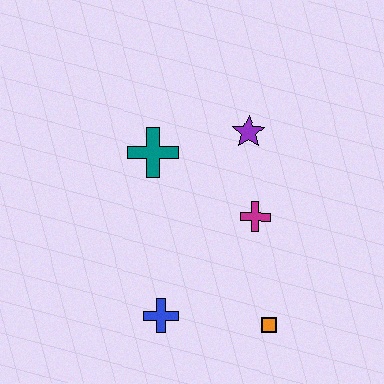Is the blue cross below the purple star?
Yes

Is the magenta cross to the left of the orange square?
Yes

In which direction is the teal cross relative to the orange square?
The teal cross is above the orange square.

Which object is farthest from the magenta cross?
The blue cross is farthest from the magenta cross.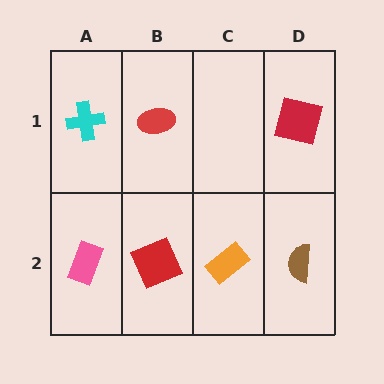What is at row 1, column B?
A red ellipse.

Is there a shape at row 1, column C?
No, that cell is empty.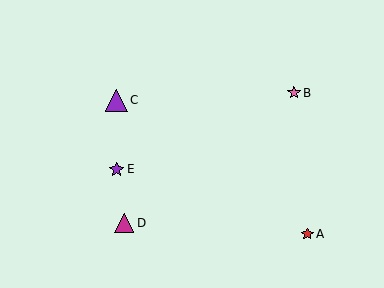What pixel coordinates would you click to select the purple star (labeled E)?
Click at (117, 169) to select the purple star E.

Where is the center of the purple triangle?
The center of the purple triangle is at (116, 100).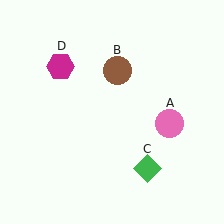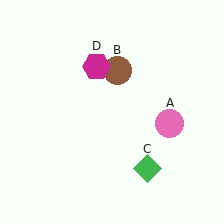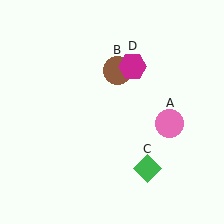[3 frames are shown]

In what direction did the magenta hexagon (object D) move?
The magenta hexagon (object D) moved right.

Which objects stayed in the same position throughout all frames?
Pink circle (object A) and brown circle (object B) and green diamond (object C) remained stationary.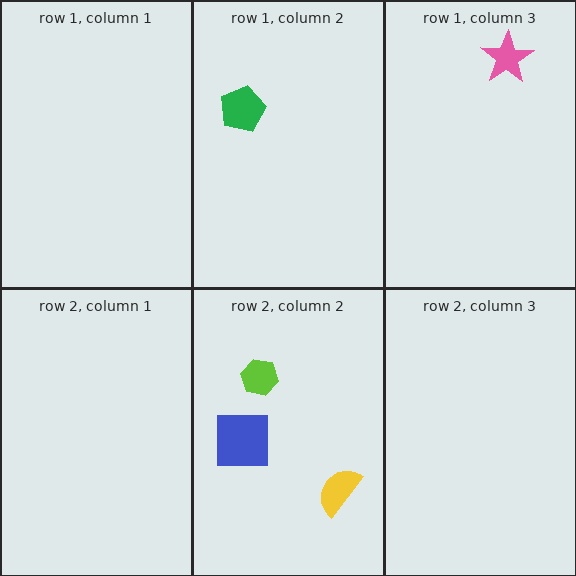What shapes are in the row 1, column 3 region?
The pink star.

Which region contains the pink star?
The row 1, column 3 region.